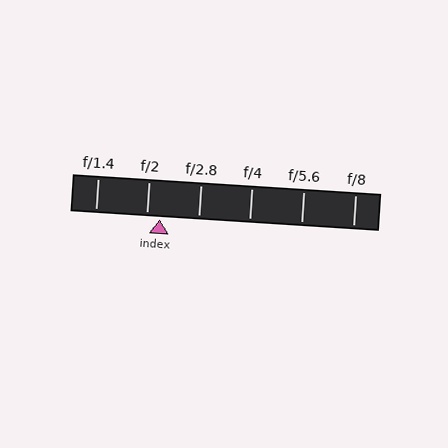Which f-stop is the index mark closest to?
The index mark is closest to f/2.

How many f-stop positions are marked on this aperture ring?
There are 6 f-stop positions marked.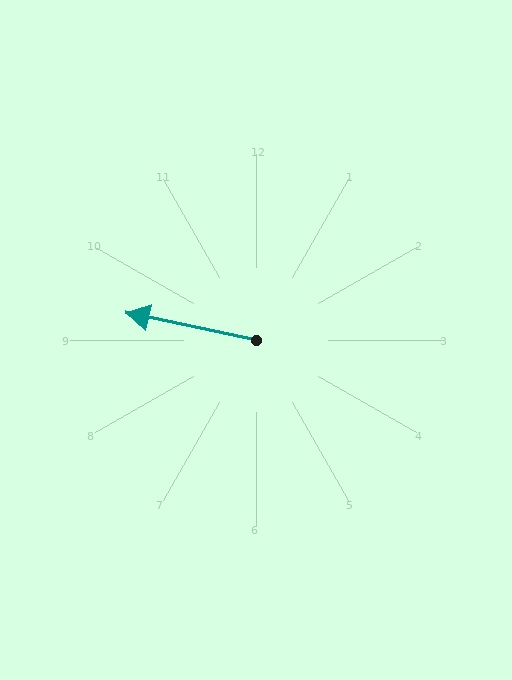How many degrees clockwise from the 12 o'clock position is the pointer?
Approximately 282 degrees.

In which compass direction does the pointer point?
West.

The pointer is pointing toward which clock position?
Roughly 9 o'clock.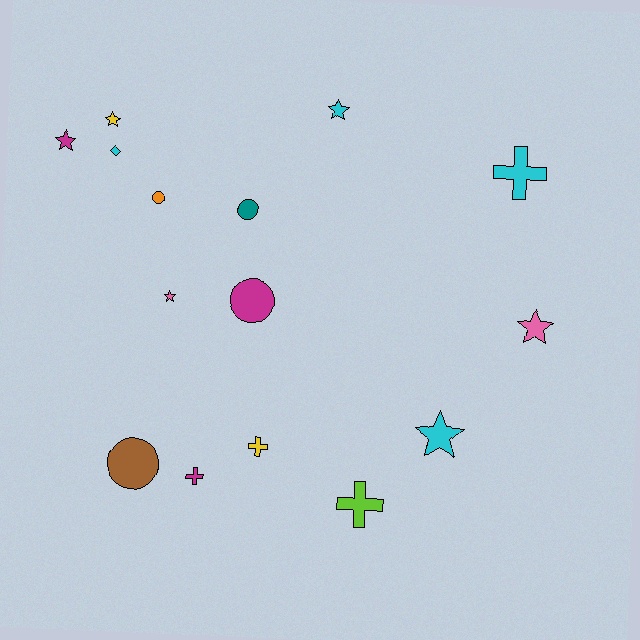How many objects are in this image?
There are 15 objects.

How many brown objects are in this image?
There is 1 brown object.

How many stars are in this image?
There are 6 stars.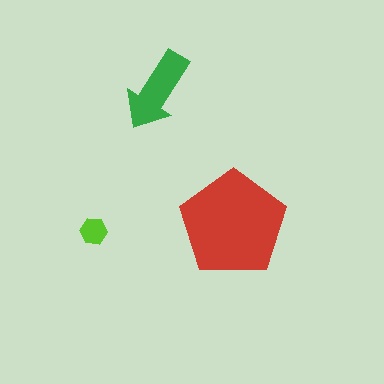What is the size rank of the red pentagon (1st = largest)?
1st.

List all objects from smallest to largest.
The lime hexagon, the green arrow, the red pentagon.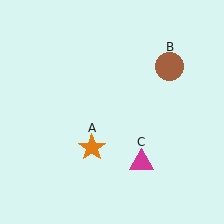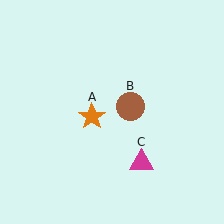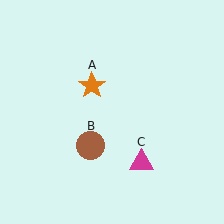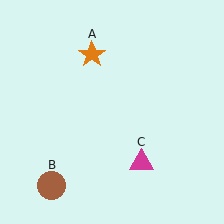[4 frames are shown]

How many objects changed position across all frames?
2 objects changed position: orange star (object A), brown circle (object B).